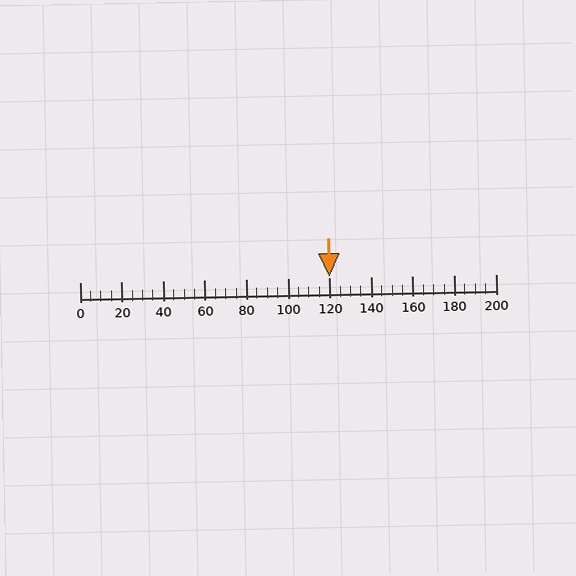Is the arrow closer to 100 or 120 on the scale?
The arrow is closer to 120.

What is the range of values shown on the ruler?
The ruler shows values from 0 to 200.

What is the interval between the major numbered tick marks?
The major tick marks are spaced 20 units apart.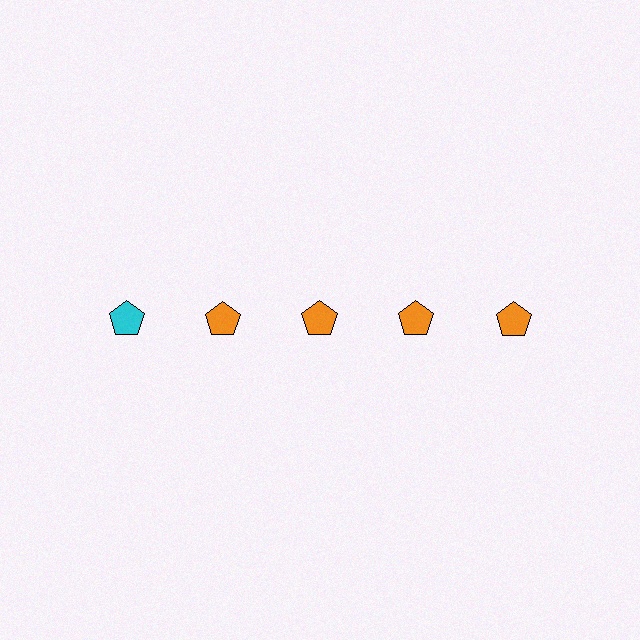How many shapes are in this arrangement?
There are 5 shapes arranged in a grid pattern.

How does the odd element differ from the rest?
It has a different color: cyan instead of orange.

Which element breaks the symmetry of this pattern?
The cyan pentagon in the top row, leftmost column breaks the symmetry. All other shapes are orange pentagons.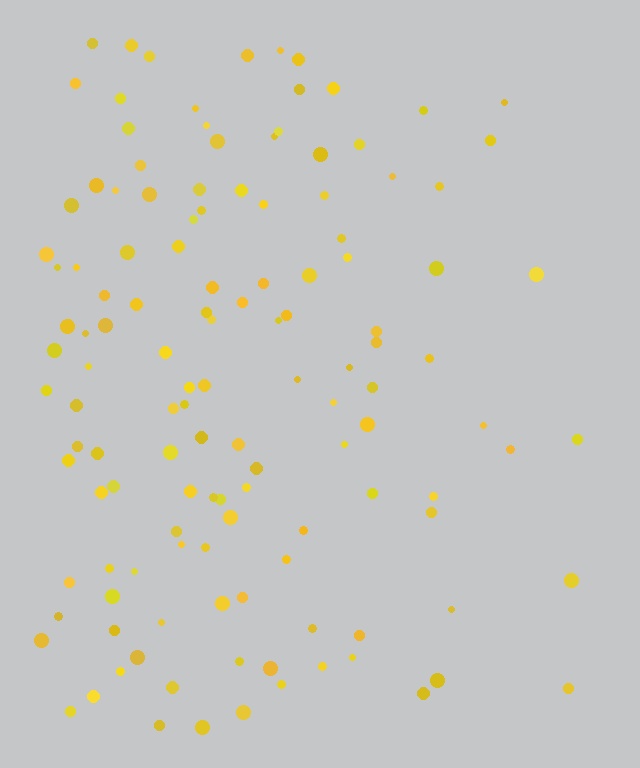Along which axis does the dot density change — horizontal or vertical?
Horizontal.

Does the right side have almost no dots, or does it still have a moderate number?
Still a moderate number, just noticeably fewer than the left.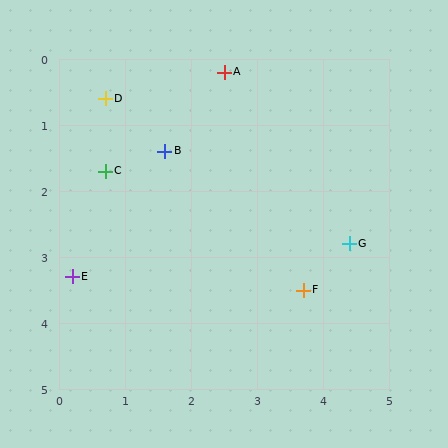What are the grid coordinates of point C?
Point C is at approximately (0.7, 1.7).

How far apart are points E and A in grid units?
Points E and A are about 3.9 grid units apart.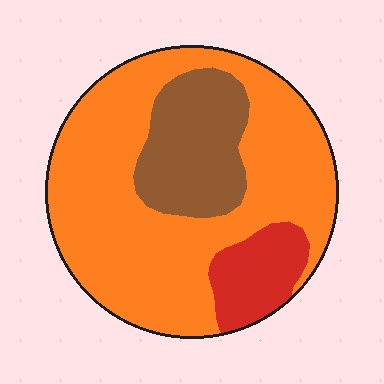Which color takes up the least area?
Red, at roughly 10%.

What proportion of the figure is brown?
Brown covers 20% of the figure.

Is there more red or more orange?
Orange.